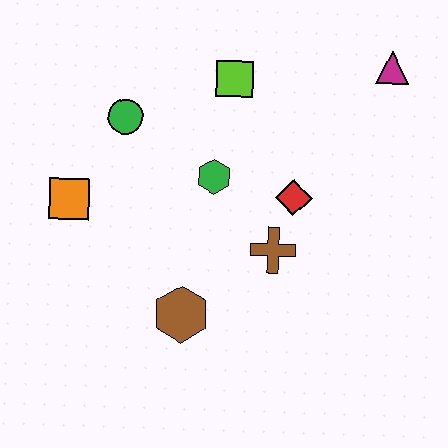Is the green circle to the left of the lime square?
Yes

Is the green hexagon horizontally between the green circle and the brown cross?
Yes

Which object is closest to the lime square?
The green hexagon is closest to the lime square.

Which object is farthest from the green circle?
The magenta triangle is farthest from the green circle.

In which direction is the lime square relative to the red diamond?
The lime square is above the red diamond.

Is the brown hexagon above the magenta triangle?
No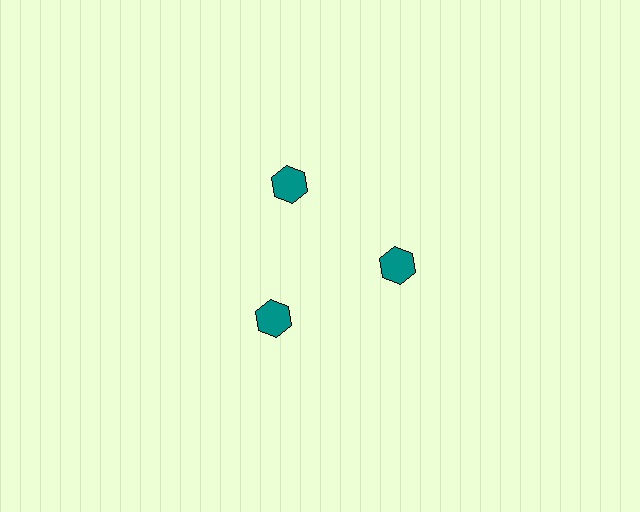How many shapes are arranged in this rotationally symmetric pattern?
There are 3 shapes, arranged in 3 groups of 1.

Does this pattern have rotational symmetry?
Yes, this pattern has 3-fold rotational symmetry. It looks the same after rotating 120 degrees around the center.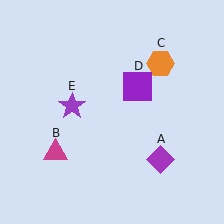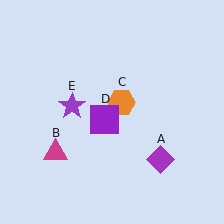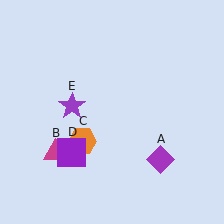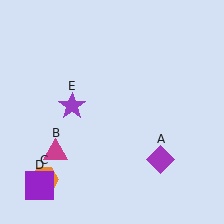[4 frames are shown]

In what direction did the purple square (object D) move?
The purple square (object D) moved down and to the left.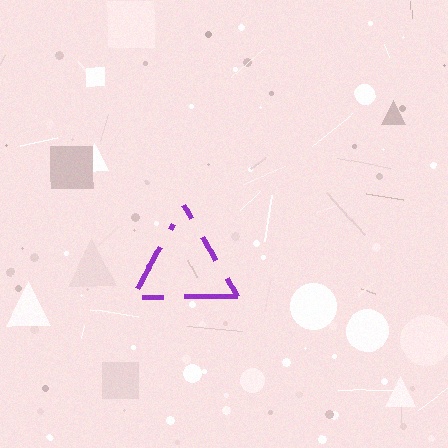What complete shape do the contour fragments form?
The contour fragments form a triangle.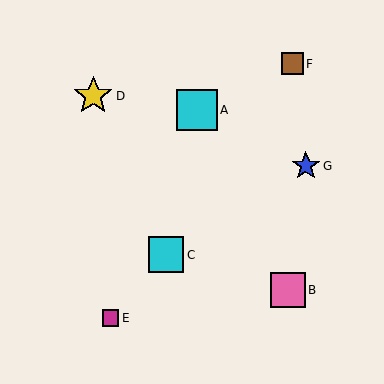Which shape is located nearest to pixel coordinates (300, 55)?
The brown square (labeled F) at (292, 64) is nearest to that location.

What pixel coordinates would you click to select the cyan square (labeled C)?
Click at (166, 255) to select the cyan square C.